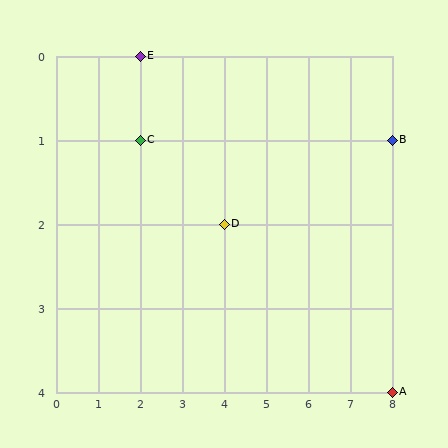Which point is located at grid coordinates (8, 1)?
Point B is at (8, 1).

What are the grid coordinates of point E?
Point E is at grid coordinates (2, 0).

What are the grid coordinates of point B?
Point B is at grid coordinates (8, 1).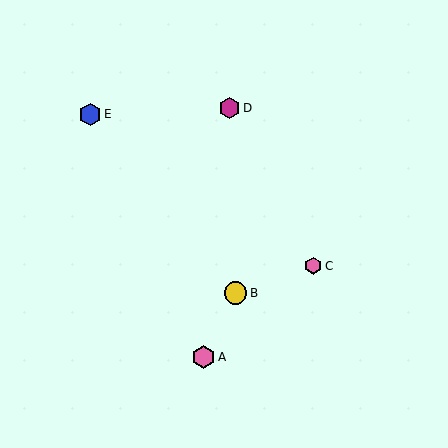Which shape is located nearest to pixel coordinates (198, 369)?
The pink hexagon (labeled A) at (204, 357) is nearest to that location.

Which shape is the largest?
The yellow circle (labeled B) is the largest.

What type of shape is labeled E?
Shape E is a blue hexagon.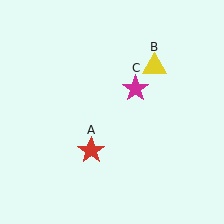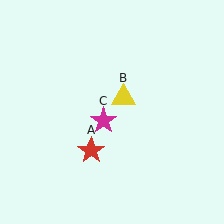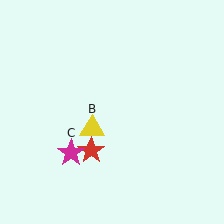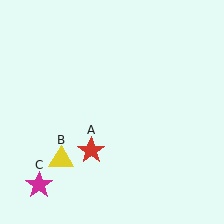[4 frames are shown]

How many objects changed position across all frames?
2 objects changed position: yellow triangle (object B), magenta star (object C).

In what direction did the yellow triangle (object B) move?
The yellow triangle (object B) moved down and to the left.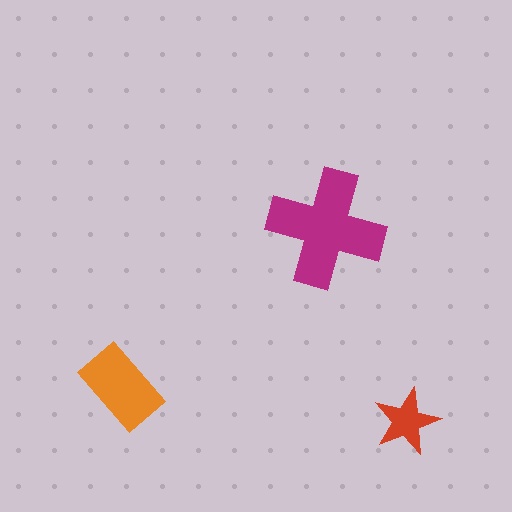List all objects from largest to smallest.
The magenta cross, the orange rectangle, the red star.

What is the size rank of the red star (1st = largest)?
3rd.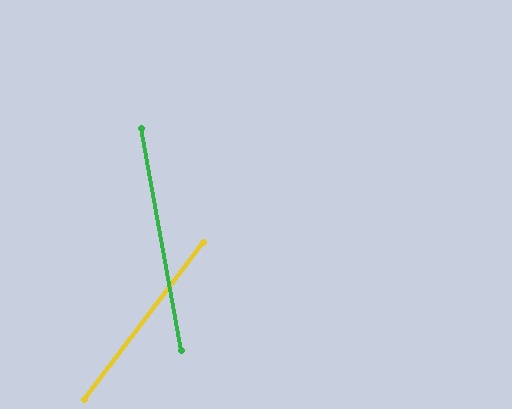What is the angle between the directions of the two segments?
Approximately 48 degrees.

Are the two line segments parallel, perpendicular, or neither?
Neither parallel nor perpendicular — they differ by about 48°.